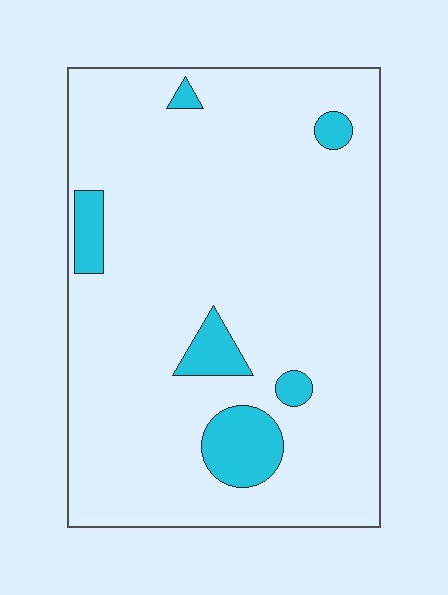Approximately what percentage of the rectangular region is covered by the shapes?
Approximately 10%.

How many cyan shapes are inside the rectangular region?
6.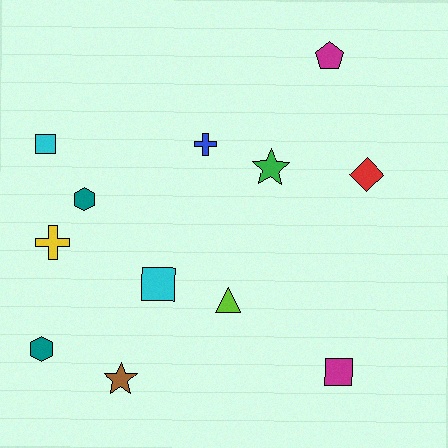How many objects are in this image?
There are 12 objects.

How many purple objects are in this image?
There are no purple objects.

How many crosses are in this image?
There are 2 crosses.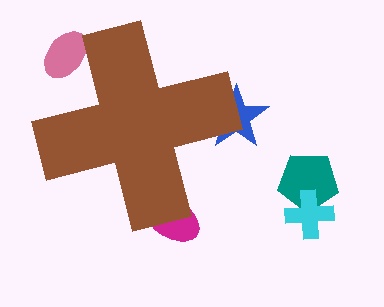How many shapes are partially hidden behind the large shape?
3 shapes are partially hidden.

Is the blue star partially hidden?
Yes, the blue star is partially hidden behind the brown cross.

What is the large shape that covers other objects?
A brown cross.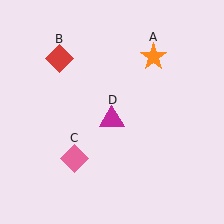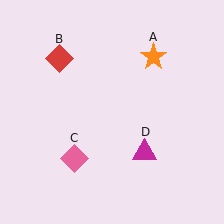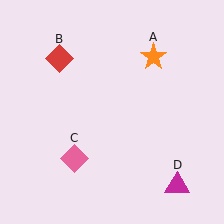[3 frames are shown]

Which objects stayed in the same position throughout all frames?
Orange star (object A) and red diamond (object B) and pink diamond (object C) remained stationary.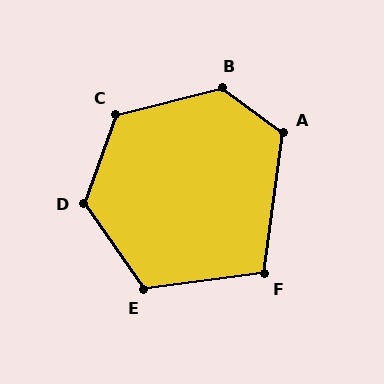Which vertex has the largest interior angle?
B, at approximately 129 degrees.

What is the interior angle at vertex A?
Approximately 119 degrees (obtuse).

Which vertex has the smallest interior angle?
F, at approximately 105 degrees.